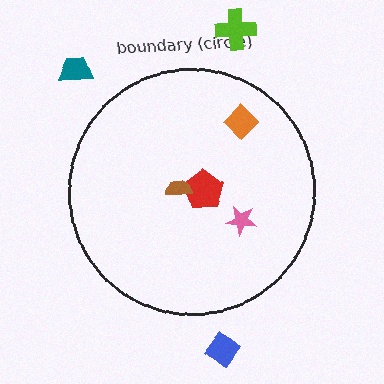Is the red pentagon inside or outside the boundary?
Inside.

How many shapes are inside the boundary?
4 inside, 3 outside.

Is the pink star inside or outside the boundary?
Inside.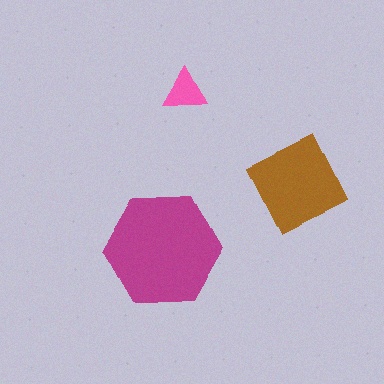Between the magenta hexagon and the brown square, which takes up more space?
The magenta hexagon.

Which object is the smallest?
The pink triangle.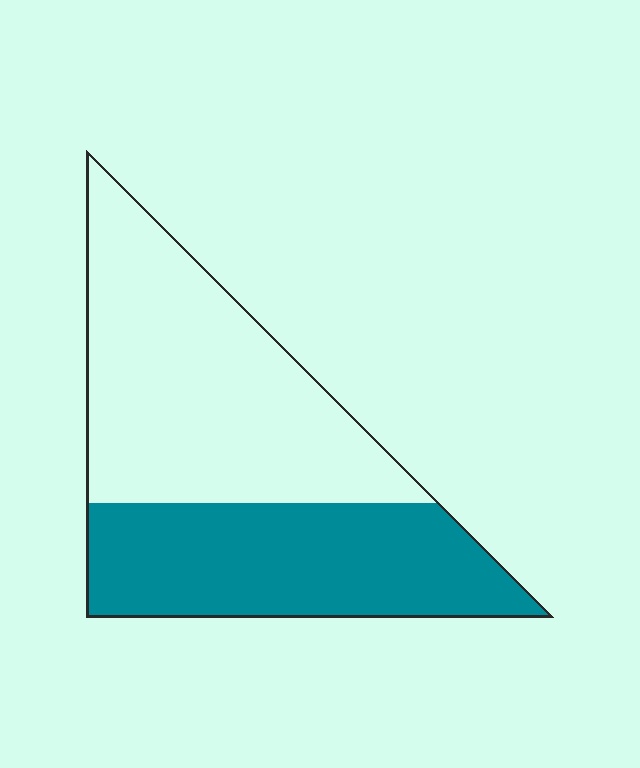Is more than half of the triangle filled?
No.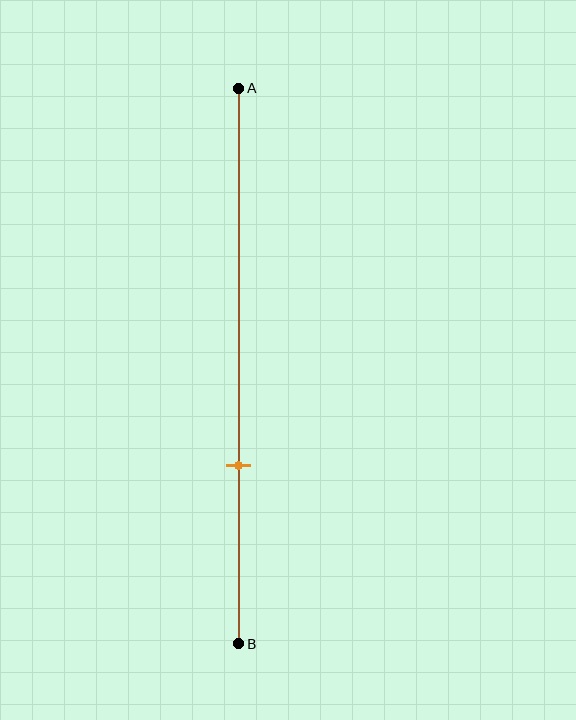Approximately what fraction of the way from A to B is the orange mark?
The orange mark is approximately 70% of the way from A to B.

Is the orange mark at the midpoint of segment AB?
No, the mark is at about 70% from A, not at the 50% midpoint.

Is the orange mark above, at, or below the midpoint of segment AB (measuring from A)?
The orange mark is below the midpoint of segment AB.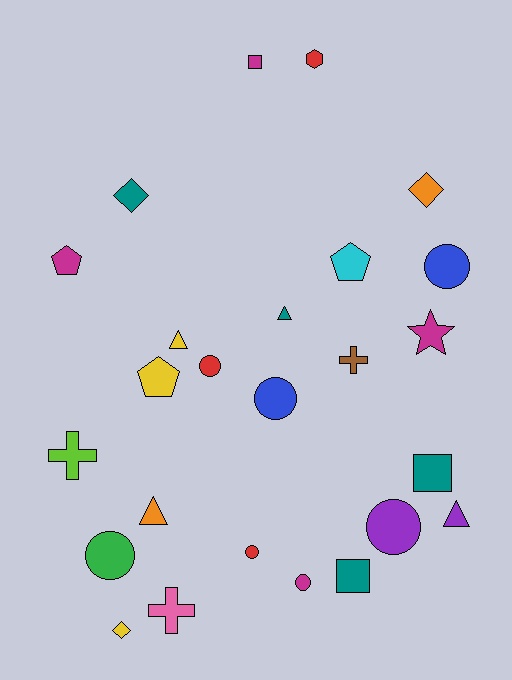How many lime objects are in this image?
There is 1 lime object.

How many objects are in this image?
There are 25 objects.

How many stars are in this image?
There is 1 star.